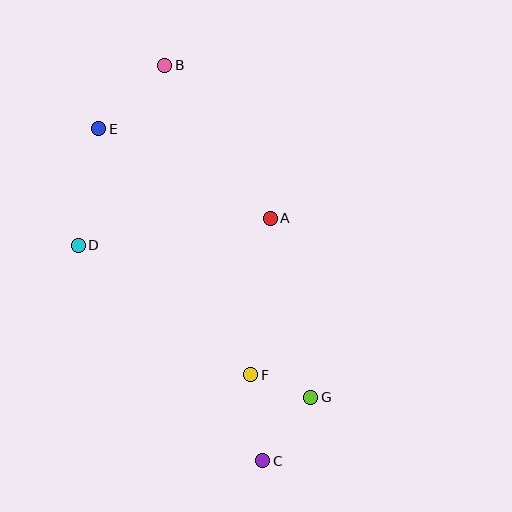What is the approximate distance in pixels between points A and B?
The distance between A and B is approximately 186 pixels.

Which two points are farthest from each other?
Points B and C are farthest from each other.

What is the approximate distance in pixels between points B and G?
The distance between B and G is approximately 363 pixels.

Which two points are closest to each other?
Points F and G are closest to each other.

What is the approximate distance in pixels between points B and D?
The distance between B and D is approximately 200 pixels.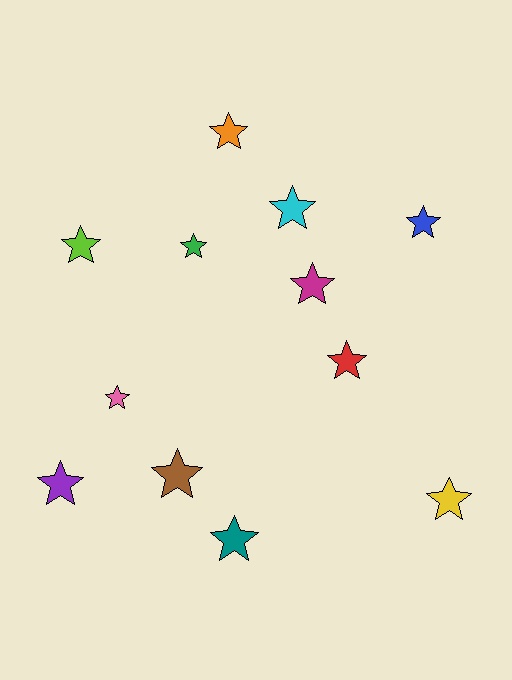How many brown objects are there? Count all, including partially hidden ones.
There is 1 brown object.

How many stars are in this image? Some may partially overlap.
There are 12 stars.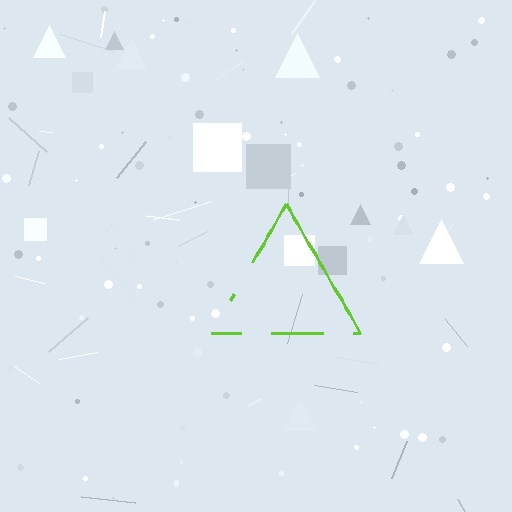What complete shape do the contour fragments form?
The contour fragments form a triangle.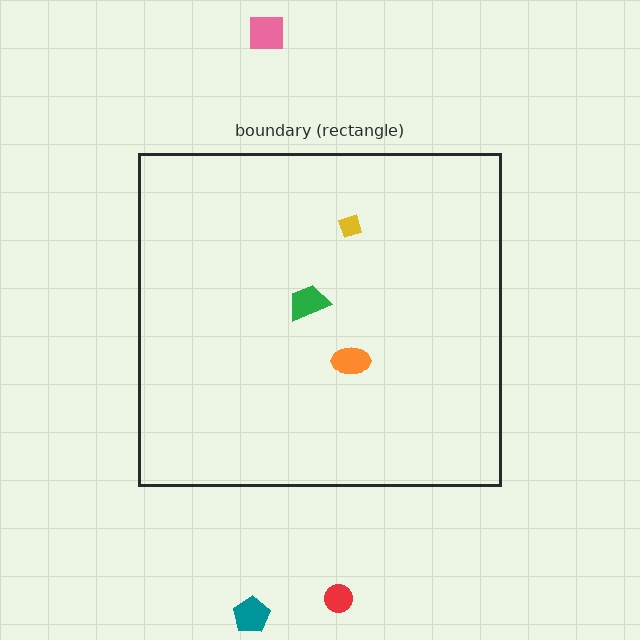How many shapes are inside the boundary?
3 inside, 3 outside.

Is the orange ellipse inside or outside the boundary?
Inside.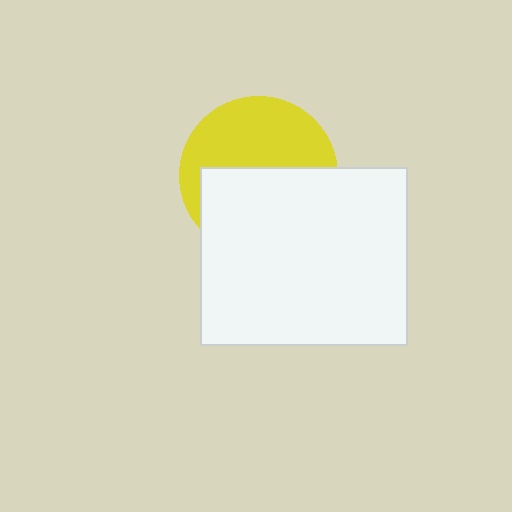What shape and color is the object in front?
The object in front is a white rectangle.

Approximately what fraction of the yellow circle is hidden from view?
Roughly 52% of the yellow circle is hidden behind the white rectangle.